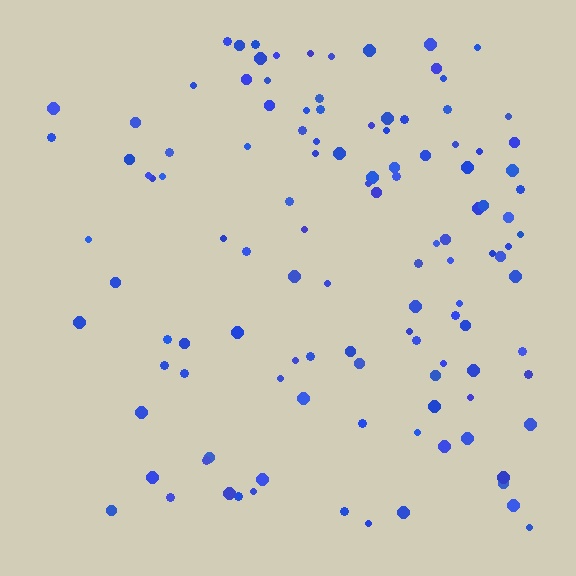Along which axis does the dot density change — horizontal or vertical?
Horizontal.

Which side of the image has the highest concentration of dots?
The right.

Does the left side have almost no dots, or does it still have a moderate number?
Still a moderate number, just noticeably fewer than the right.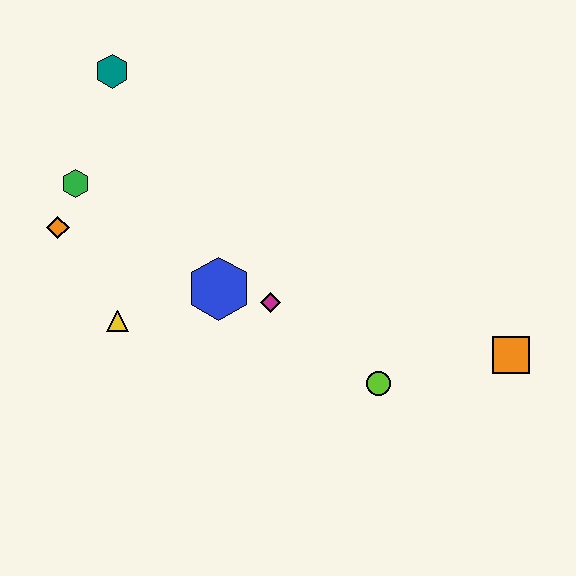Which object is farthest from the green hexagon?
The orange square is farthest from the green hexagon.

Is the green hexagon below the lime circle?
No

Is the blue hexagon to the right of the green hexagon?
Yes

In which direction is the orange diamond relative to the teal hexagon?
The orange diamond is below the teal hexagon.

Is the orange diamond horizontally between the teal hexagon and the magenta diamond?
No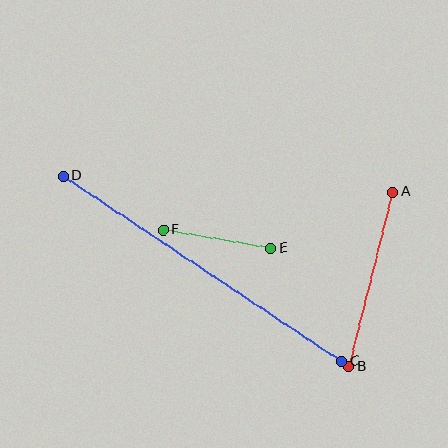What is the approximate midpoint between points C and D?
The midpoint is at approximately (202, 269) pixels.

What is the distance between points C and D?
The distance is approximately 335 pixels.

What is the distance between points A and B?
The distance is approximately 180 pixels.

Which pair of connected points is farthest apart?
Points C and D are farthest apart.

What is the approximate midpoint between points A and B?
The midpoint is at approximately (371, 279) pixels.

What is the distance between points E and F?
The distance is approximately 109 pixels.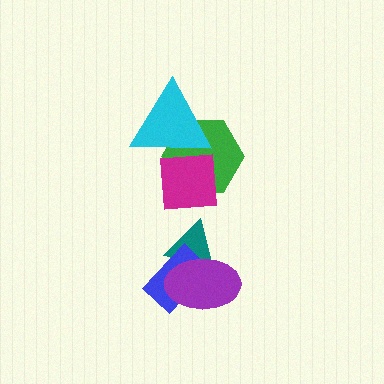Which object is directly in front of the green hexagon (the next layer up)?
The cyan triangle is directly in front of the green hexagon.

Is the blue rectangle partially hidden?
Yes, it is partially covered by another shape.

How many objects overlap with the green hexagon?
2 objects overlap with the green hexagon.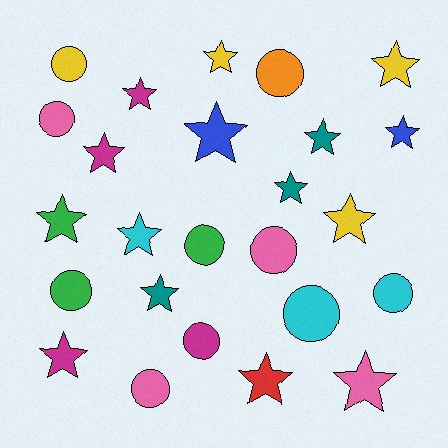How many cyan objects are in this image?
There are 3 cyan objects.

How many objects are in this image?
There are 25 objects.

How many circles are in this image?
There are 10 circles.